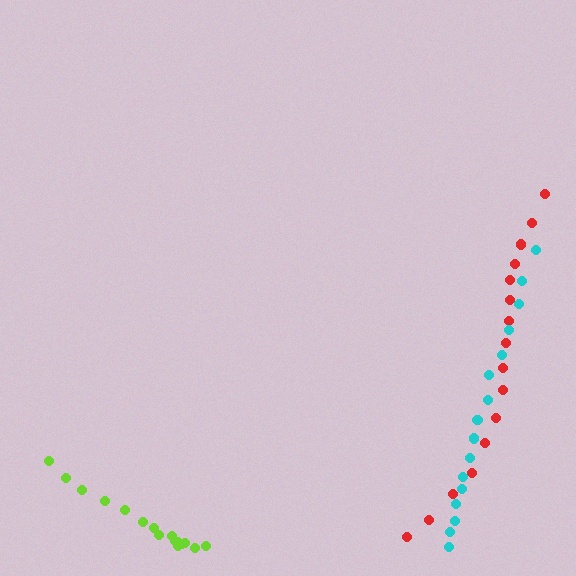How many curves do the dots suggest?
There are 3 distinct paths.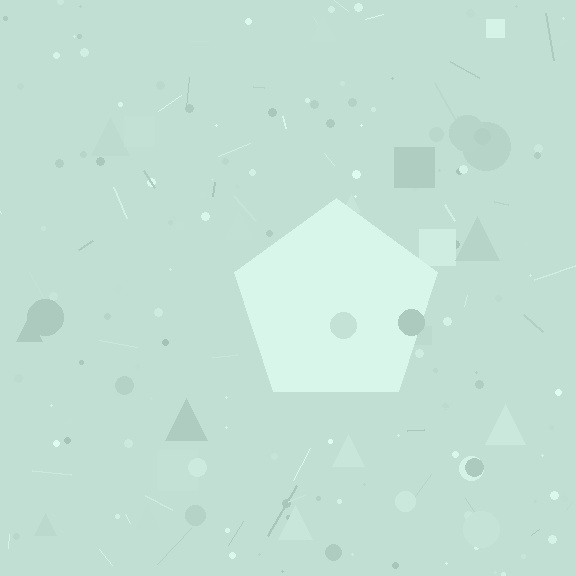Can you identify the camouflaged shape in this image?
The camouflaged shape is a pentagon.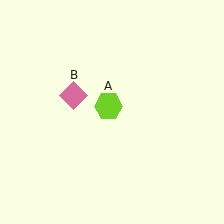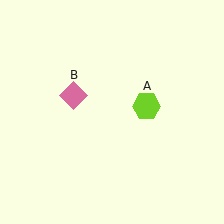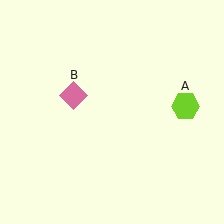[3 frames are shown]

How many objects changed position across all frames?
1 object changed position: lime hexagon (object A).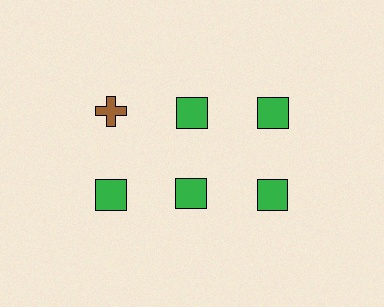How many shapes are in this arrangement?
There are 6 shapes arranged in a grid pattern.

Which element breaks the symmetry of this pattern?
The brown cross in the top row, leftmost column breaks the symmetry. All other shapes are green squares.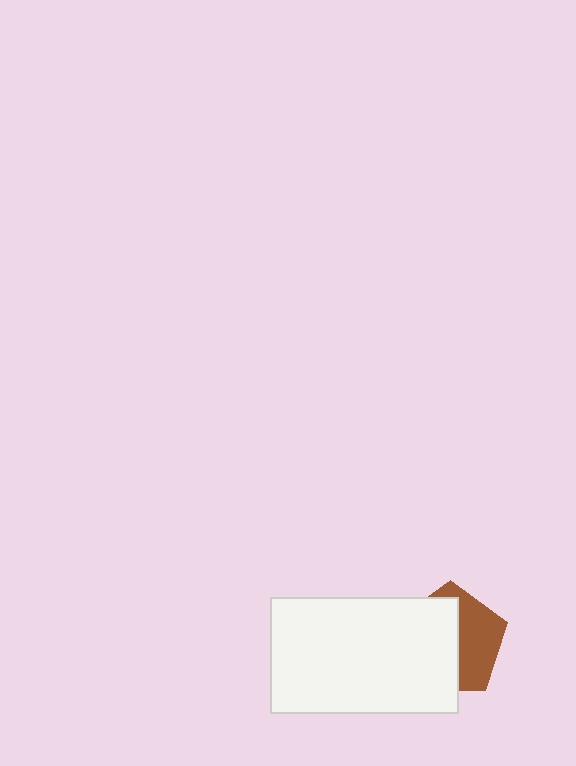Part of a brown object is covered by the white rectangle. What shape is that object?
It is a pentagon.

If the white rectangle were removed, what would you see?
You would see the complete brown pentagon.